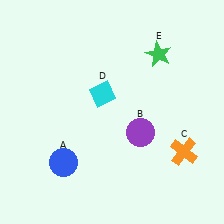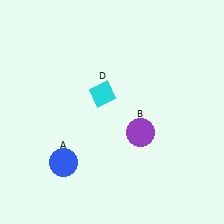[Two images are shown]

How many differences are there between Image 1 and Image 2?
There are 2 differences between the two images.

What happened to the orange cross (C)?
The orange cross (C) was removed in Image 2. It was in the bottom-right area of Image 1.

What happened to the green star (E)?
The green star (E) was removed in Image 2. It was in the top-right area of Image 1.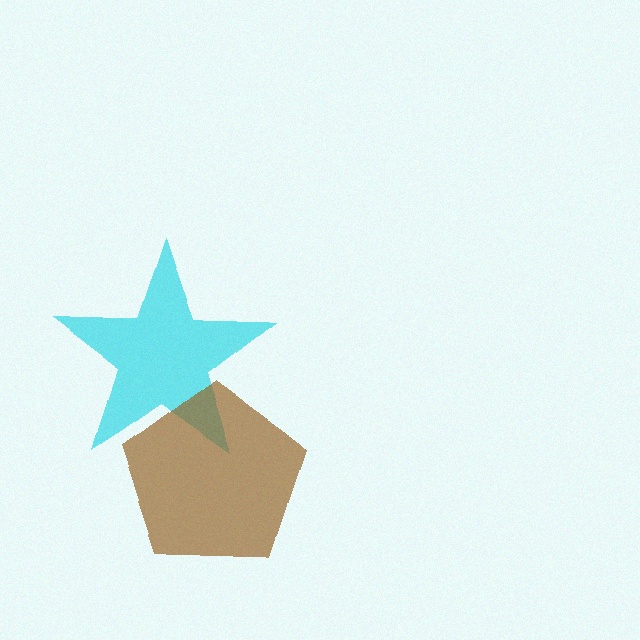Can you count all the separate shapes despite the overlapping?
Yes, there are 2 separate shapes.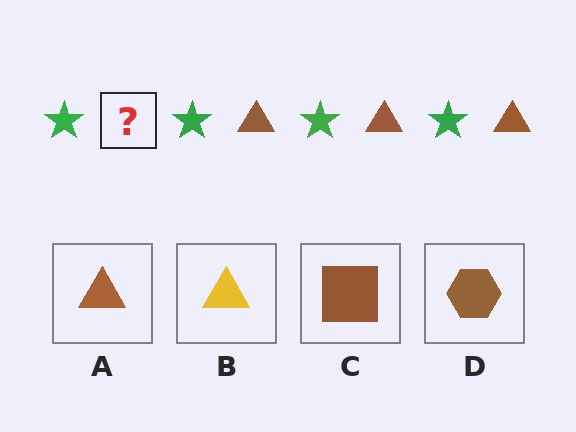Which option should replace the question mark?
Option A.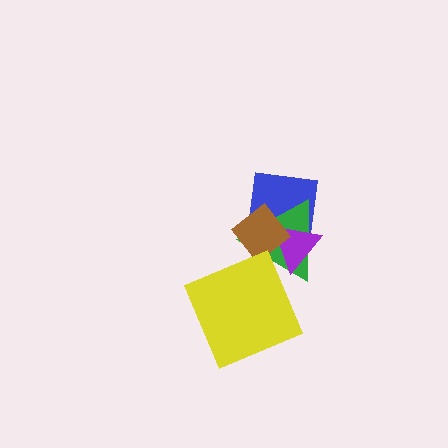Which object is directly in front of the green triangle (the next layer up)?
The purple triangle is directly in front of the green triangle.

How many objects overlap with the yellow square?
1 object overlaps with the yellow square.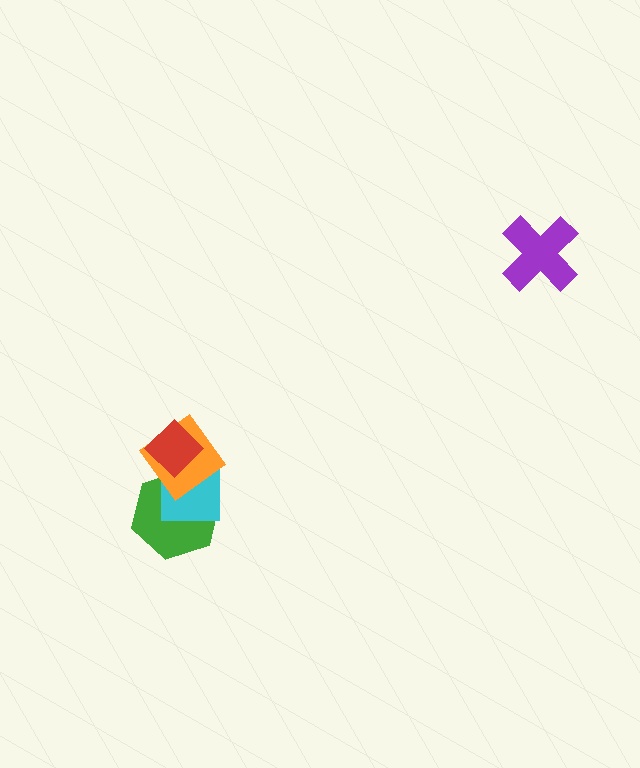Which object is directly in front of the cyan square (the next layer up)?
The orange diamond is directly in front of the cyan square.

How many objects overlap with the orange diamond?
3 objects overlap with the orange diamond.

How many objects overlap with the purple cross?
0 objects overlap with the purple cross.